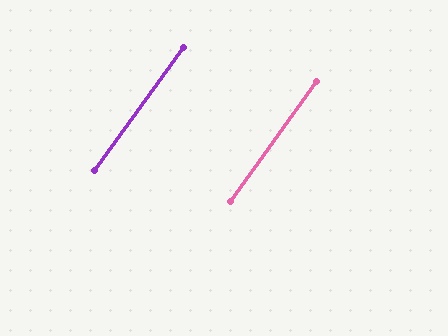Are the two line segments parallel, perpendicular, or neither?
Parallel — their directions differ by only 0.5°.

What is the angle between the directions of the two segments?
Approximately 0 degrees.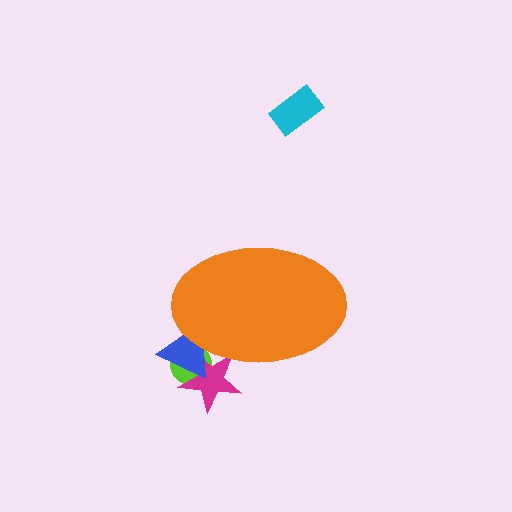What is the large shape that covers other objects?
An orange ellipse.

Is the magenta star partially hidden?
Yes, the magenta star is partially hidden behind the orange ellipse.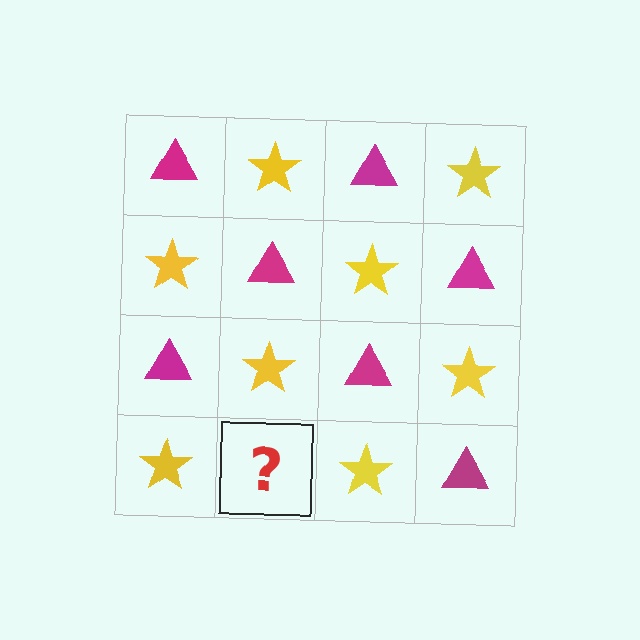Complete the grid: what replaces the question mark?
The question mark should be replaced with a magenta triangle.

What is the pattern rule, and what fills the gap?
The rule is that it alternates magenta triangle and yellow star in a checkerboard pattern. The gap should be filled with a magenta triangle.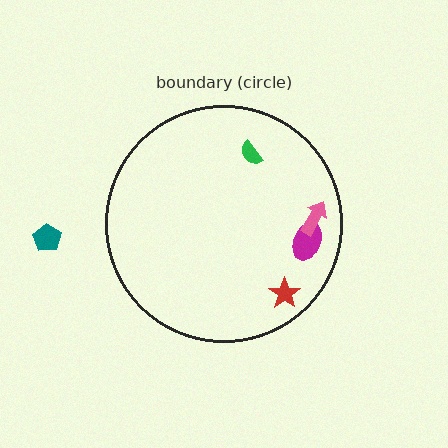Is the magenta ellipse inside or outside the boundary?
Inside.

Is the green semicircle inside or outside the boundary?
Inside.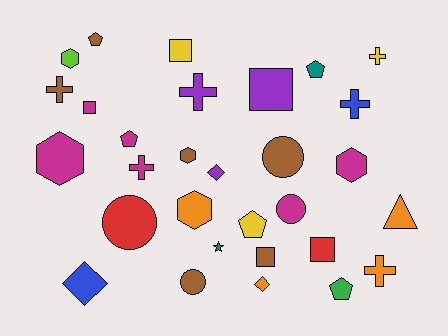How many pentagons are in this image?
There are 5 pentagons.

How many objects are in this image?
There are 30 objects.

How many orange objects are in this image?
There are 4 orange objects.